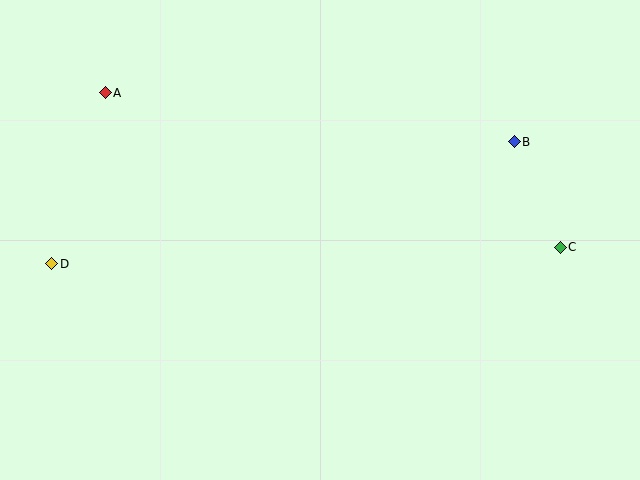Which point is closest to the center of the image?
Point B at (514, 142) is closest to the center.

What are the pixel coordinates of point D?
Point D is at (52, 264).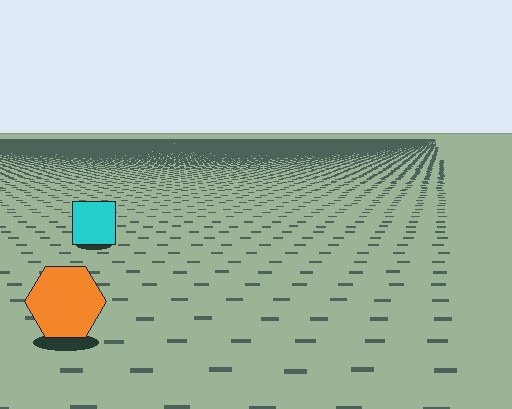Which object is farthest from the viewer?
The cyan square is farthest from the viewer. It appears smaller and the ground texture around it is denser.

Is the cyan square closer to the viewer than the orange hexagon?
No. The orange hexagon is closer — you can tell from the texture gradient: the ground texture is coarser near it.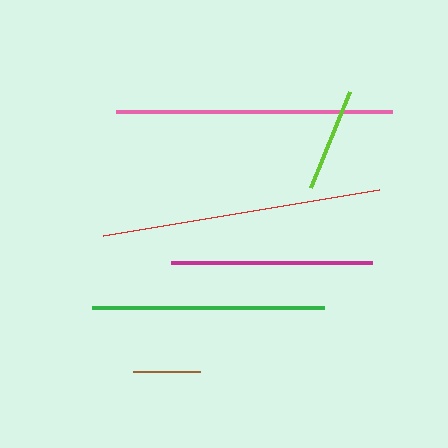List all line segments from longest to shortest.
From longest to shortest: red, pink, green, magenta, lime, brown.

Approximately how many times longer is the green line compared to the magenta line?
The green line is approximately 1.1 times the length of the magenta line.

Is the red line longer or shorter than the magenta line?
The red line is longer than the magenta line.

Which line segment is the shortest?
The brown line is the shortest at approximately 67 pixels.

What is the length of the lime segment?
The lime segment is approximately 104 pixels long.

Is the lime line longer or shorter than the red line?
The red line is longer than the lime line.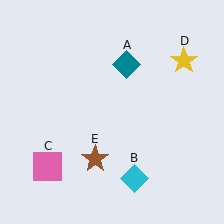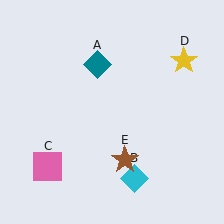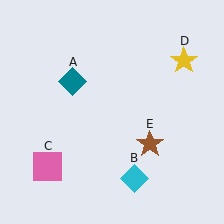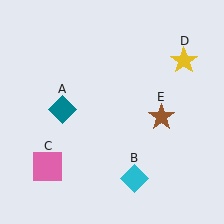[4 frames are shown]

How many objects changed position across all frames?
2 objects changed position: teal diamond (object A), brown star (object E).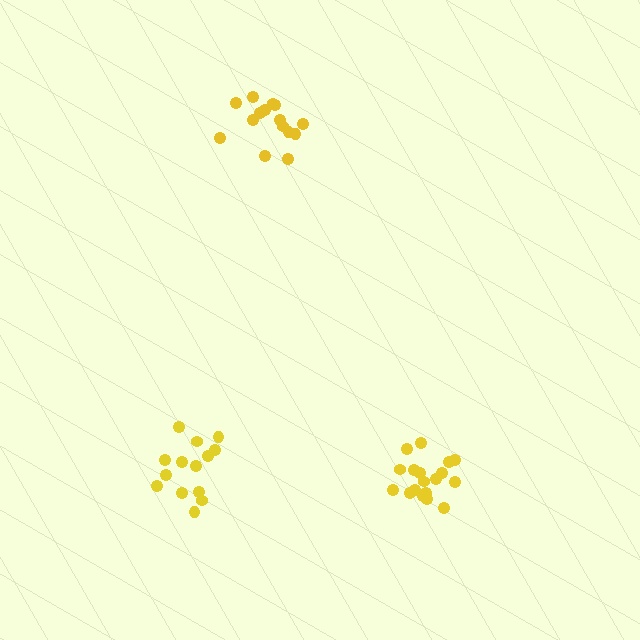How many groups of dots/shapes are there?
There are 3 groups.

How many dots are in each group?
Group 1: 15 dots, Group 2: 14 dots, Group 3: 18 dots (47 total).